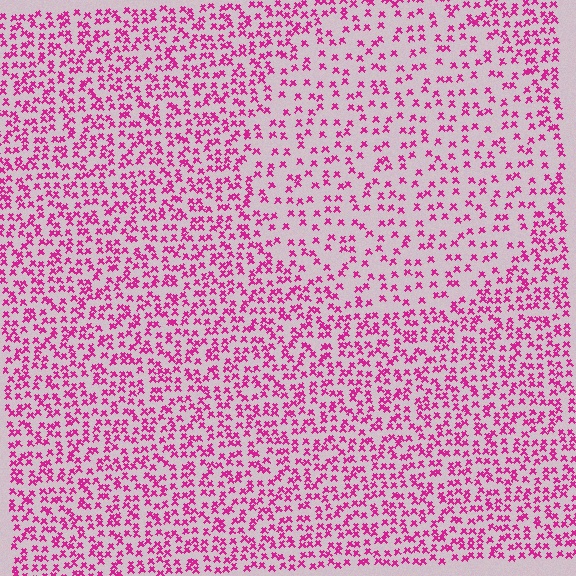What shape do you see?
I see a circle.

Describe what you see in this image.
The image contains small magenta elements arranged at two different densities. A circle-shaped region is visible where the elements are less densely packed than the surrounding area.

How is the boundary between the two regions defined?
The boundary is defined by a change in element density (approximately 1.9x ratio). All elements are the same color, size, and shape.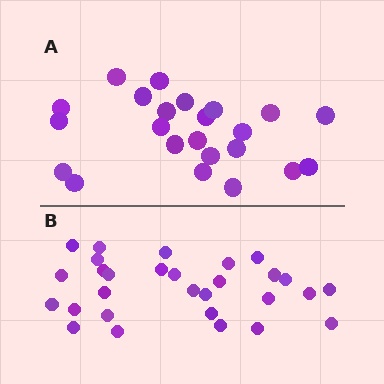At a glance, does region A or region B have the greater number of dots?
Region B (the bottom region) has more dots.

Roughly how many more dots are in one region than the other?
Region B has about 6 more dots than region A.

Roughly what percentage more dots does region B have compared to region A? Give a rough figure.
About 25% more.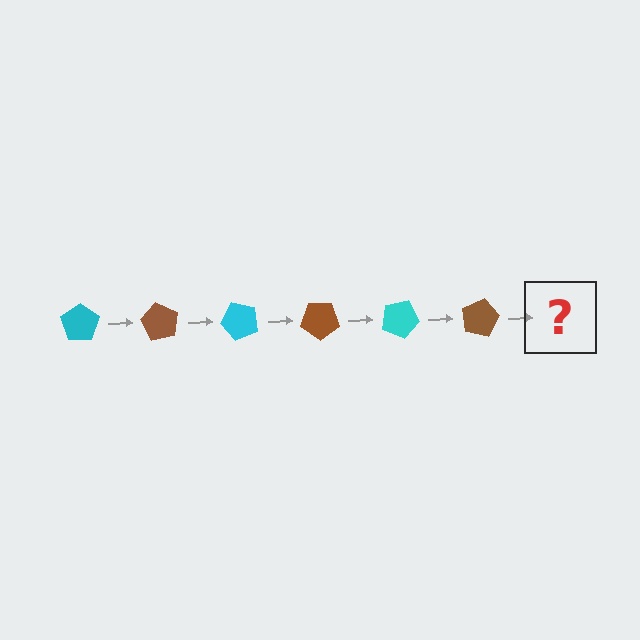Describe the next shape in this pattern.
It should be a cyan pentagon, rotated 360 degrees from the start.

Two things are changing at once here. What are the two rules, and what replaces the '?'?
The two rules are that it rotates 60 degrees each step and the color cycles through cyan and brown. The '?' should be a cyan pentagon, rotated 360 degrees from the start.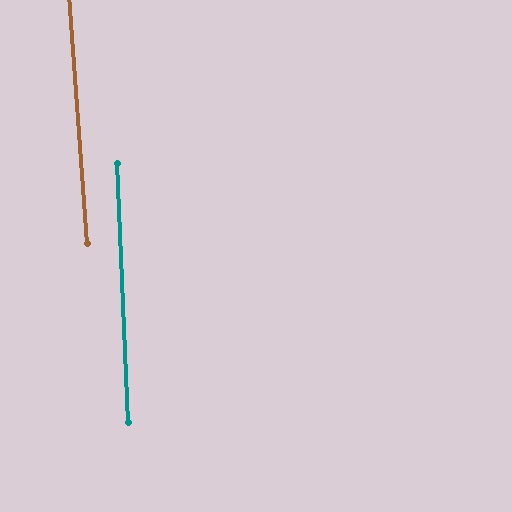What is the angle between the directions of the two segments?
Approximately 2 degrees.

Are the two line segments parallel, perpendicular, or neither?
Parallel — their directions differ by only 1.8°.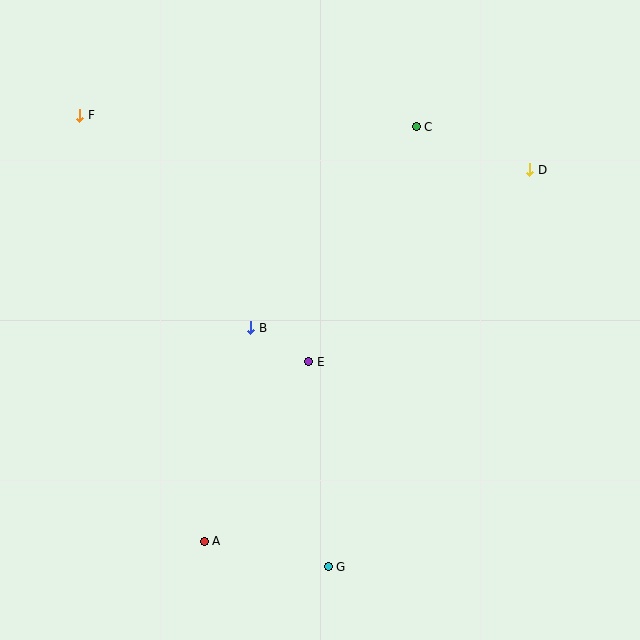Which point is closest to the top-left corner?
Point F is closest to the top-left corner.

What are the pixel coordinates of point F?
Point F is at (80, 115).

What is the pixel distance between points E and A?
The distance between E and A is 207 pixels.